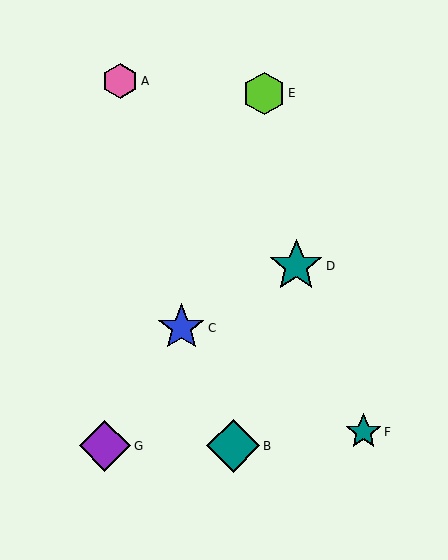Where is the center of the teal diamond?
The center of the teal diamond is at (233, 446).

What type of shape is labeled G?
Shape G is a purple diamond.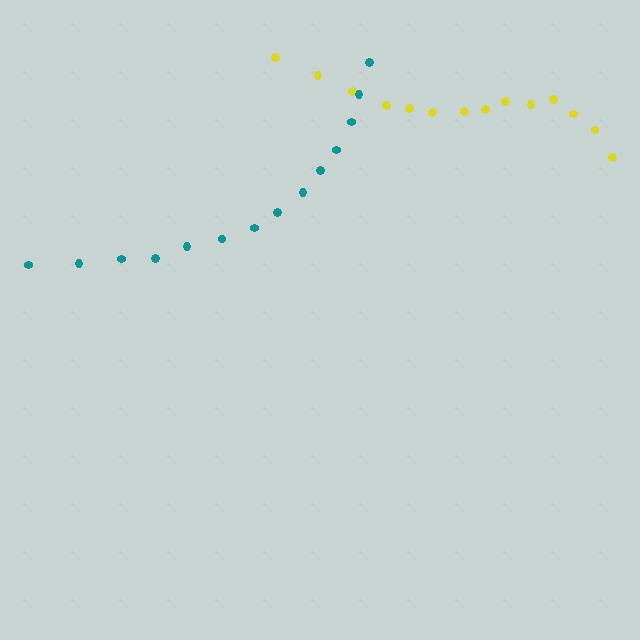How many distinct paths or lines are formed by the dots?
There are 2 distinct paths.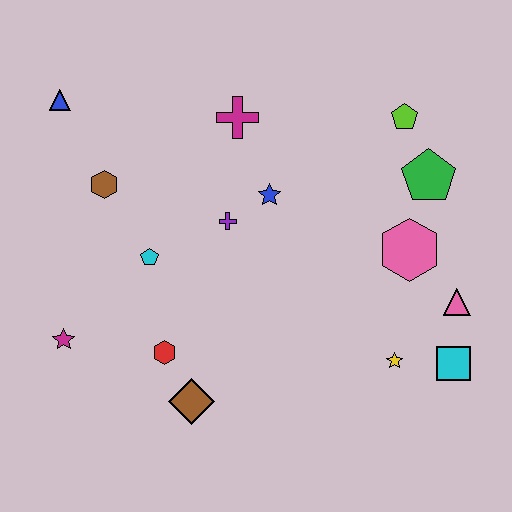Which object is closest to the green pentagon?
The lime pentagon is closest to the green pentagon.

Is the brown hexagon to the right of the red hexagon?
No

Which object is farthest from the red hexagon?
The lime pentagon is farthest from the red hexagon.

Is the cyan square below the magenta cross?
Yes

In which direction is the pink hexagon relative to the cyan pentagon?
The pink hexagon is to the right of the cyan pentagon.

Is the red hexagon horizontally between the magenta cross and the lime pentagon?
No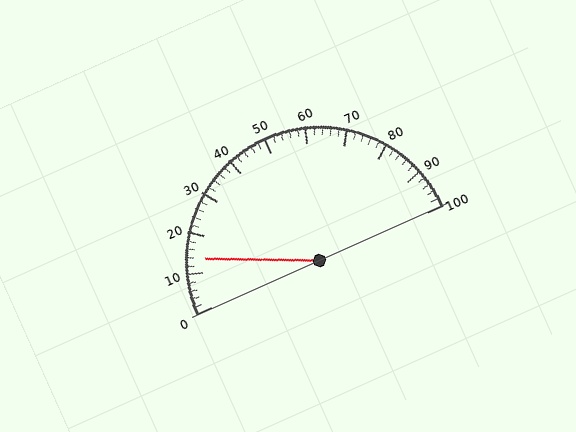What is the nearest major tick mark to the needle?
The nearest major tick mark is 10.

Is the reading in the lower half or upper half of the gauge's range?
The reading is in the lower half of the range (0 to 100).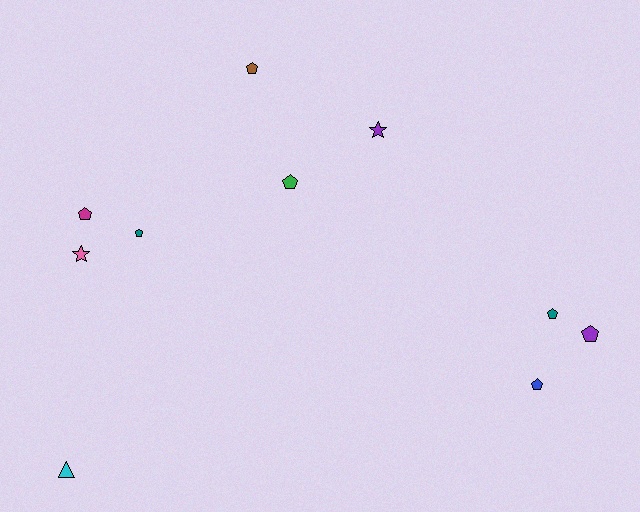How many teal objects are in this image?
There are 2 teal objects.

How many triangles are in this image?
There is 1 triangle.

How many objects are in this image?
There are 10 objects.